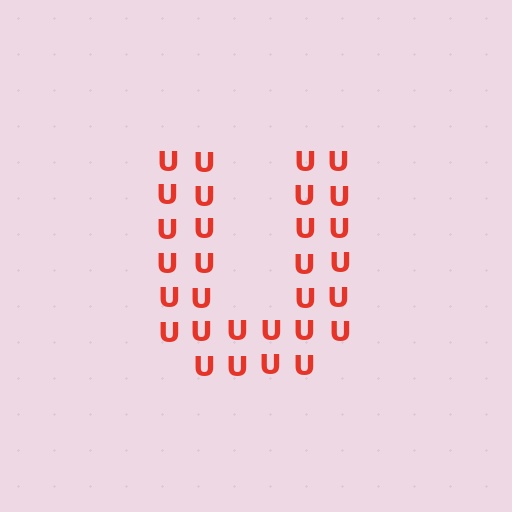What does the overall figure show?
The overall figure shows the letter U.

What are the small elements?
The small elements are letter U's.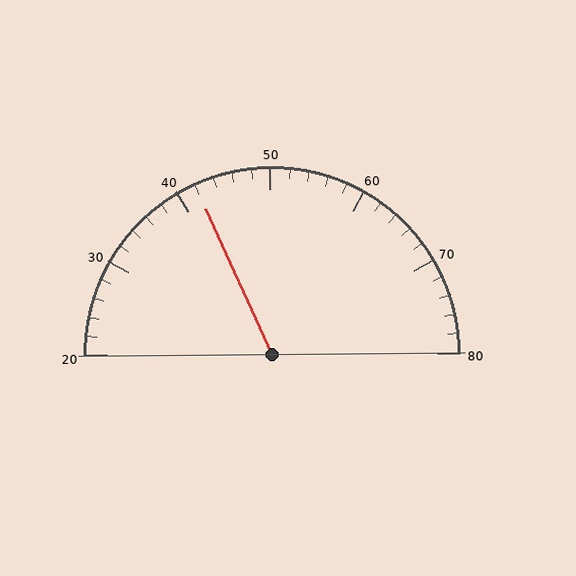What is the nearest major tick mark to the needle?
The nearest major tick mark is 40.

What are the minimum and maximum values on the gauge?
The gauge ranges from 20 to 80.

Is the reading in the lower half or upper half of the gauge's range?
The reading is in the lower half of the range (20 to 80).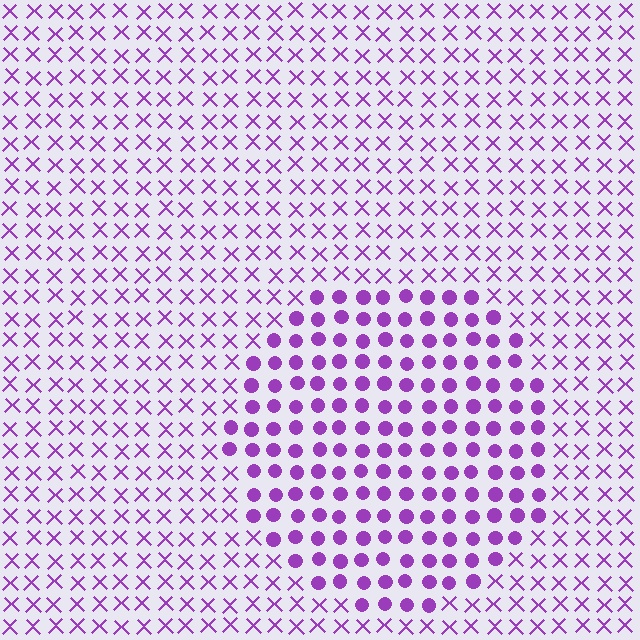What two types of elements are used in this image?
The image uses circles inside the circle region and X marks outside it.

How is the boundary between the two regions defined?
The boundary is defined by a change in element shape: circles inside vs. X marks outside. All elements share the same color and spacing.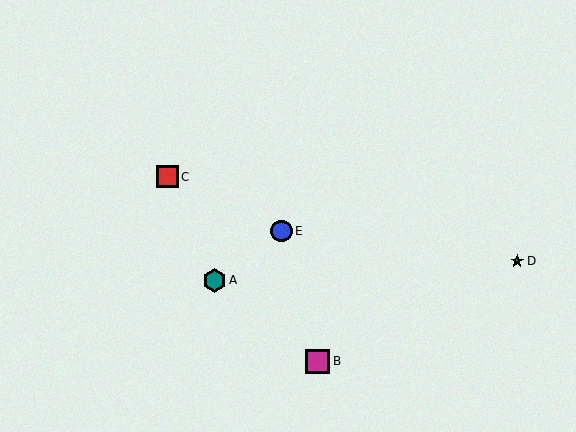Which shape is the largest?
The magenta square (labeled B) is the largest.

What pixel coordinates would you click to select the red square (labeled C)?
Click at (168, 176) to select the red square C.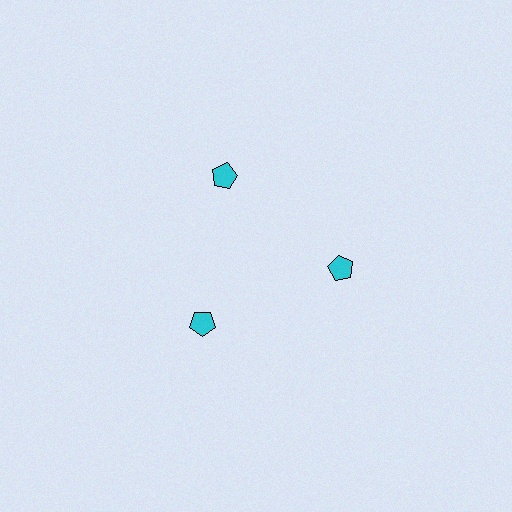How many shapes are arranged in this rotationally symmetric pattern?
There are 3 shapes, arranged in 3 groups of 1.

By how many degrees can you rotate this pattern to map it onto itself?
The pattern maps onto itself every 120 degrees of rotation.